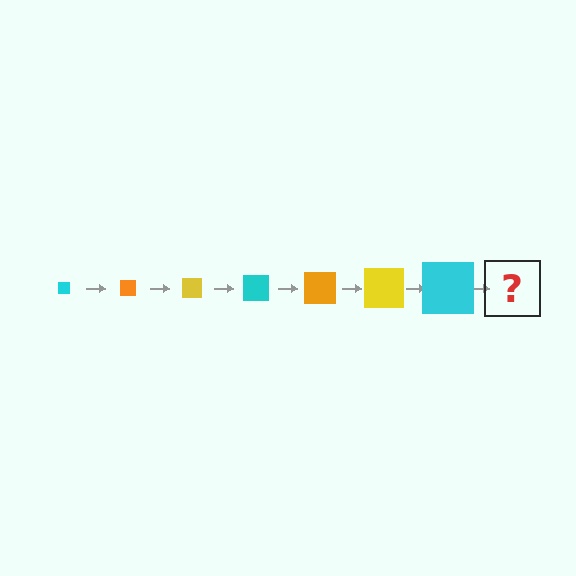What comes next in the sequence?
The next element should be an orange square, larger than the previous one.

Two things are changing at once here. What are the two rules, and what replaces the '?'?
The two rules are that the square grows larger each step and the color cycles through cyan, orange, and yellow. The '?' should be an orange square, larger than the previous one.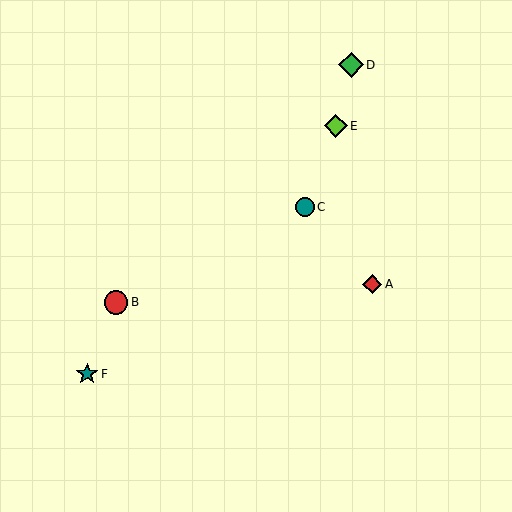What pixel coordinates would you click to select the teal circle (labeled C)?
Click at (305, 207) to select the teal circle C.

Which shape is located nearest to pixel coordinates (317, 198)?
The teal circle (labeled C) at (305, 207) is nearest to that location.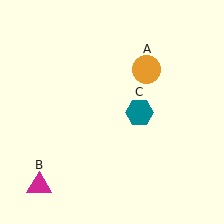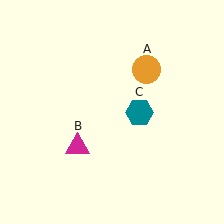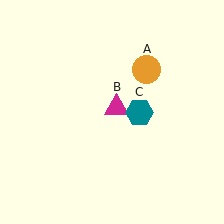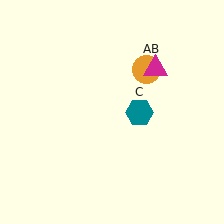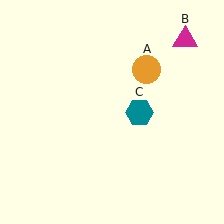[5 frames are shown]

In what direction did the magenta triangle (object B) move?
The magenta triangle (object B) moved up and to the right.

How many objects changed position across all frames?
1 object changed position: magenta triangle (object B).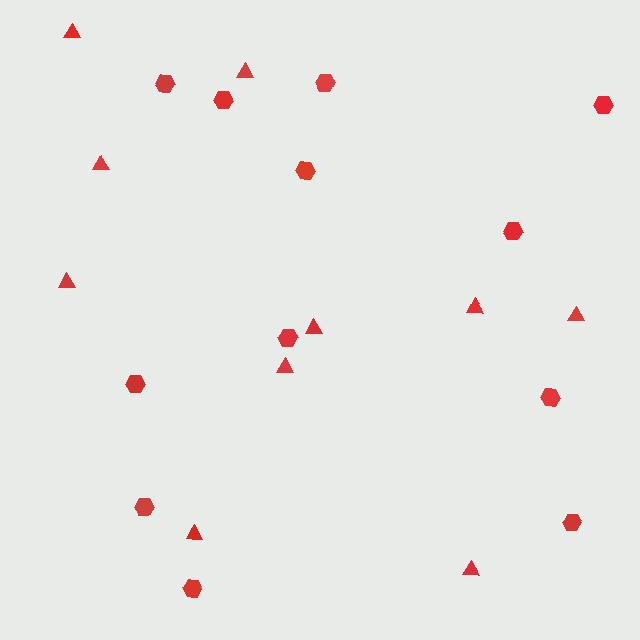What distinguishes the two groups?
There are 2 groups: one group of hexagons (12) and one group of triangles (10).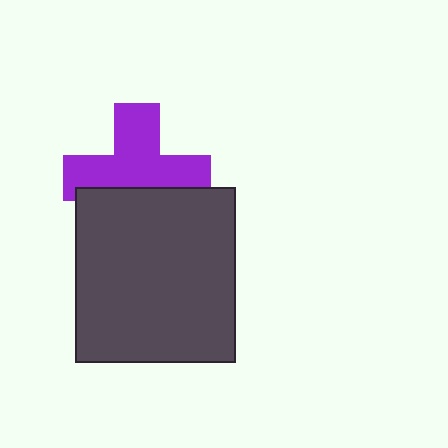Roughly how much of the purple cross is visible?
About half of it is visible (roughly 63%).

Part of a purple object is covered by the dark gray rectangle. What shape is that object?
It is a cross.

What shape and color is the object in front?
The object in front is a dark gray rectangle.